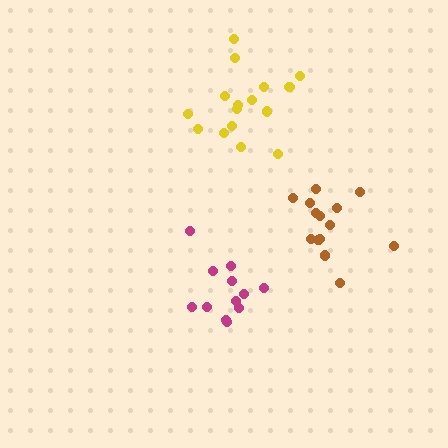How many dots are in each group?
Group 1: 16 dots, Group 2: 14 dots, Group 3: 12 dots (42 total).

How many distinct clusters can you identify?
There are 3 distinct clusters.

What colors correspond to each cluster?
The clusters are colored: yellow, brown, magenta.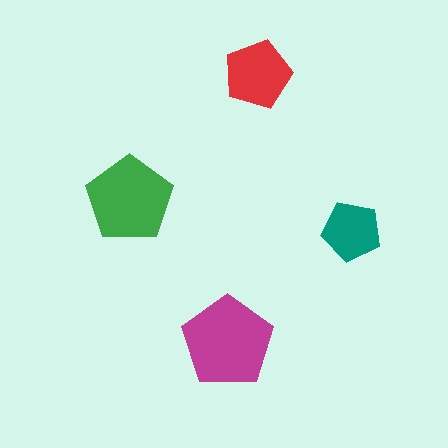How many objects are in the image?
There are 4 objects in the image.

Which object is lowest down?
The magenta pentagon is bottommost.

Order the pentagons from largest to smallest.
the magenta one, the green one, the red one, the teal one.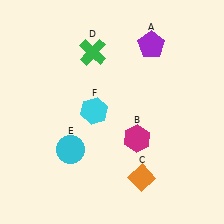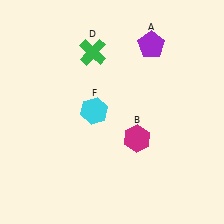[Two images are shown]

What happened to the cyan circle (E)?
The cyan circle (E) was removed in Image 2. It was in the bottom-left area of Image 1.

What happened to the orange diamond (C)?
The orange diamond (C) was removed in Image 2. It was in the bottom-right area of Image 1.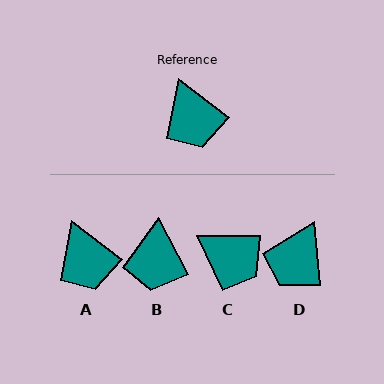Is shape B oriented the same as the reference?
No, it is off by about 25 degrees.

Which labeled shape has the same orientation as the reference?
A.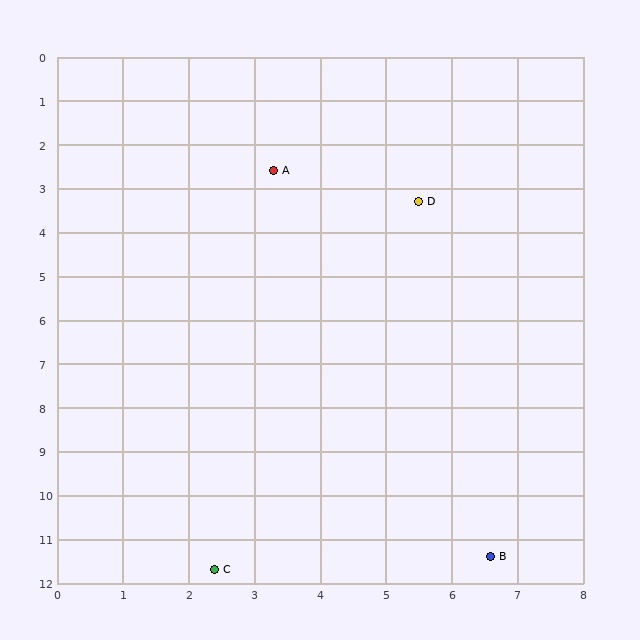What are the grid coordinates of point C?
Point C is at approximately (2.4, 11.7).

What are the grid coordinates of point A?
Point A is at approximately (3.3, 2.6).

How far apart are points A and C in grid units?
Points A and C are about 9.1 grid units apart.